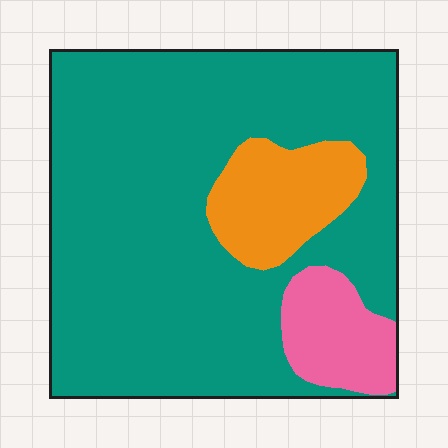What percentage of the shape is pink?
Pink takes up about one tenth (1/10) of the shape.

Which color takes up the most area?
Teal, at roughly 80%.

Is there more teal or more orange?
Teal.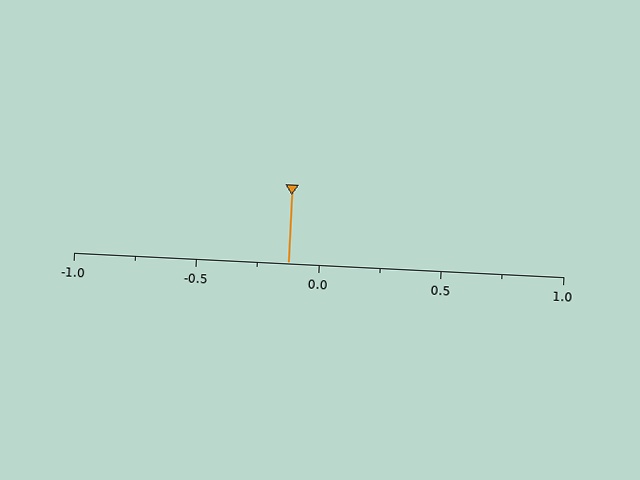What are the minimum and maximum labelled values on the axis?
The axis runs from -1.0 to 1.0.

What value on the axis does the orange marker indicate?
The marker indicates approximately -0.12.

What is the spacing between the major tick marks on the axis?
The major ticks are spaced 0.5 apart.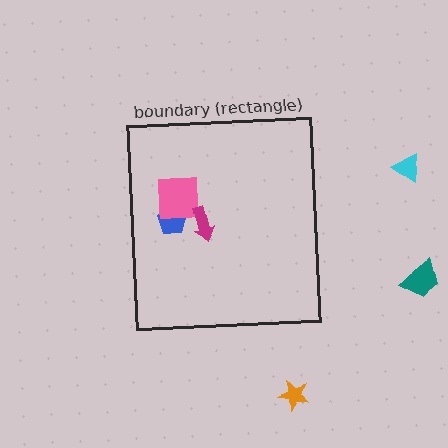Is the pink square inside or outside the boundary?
Inside.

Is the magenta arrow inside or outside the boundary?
Inside.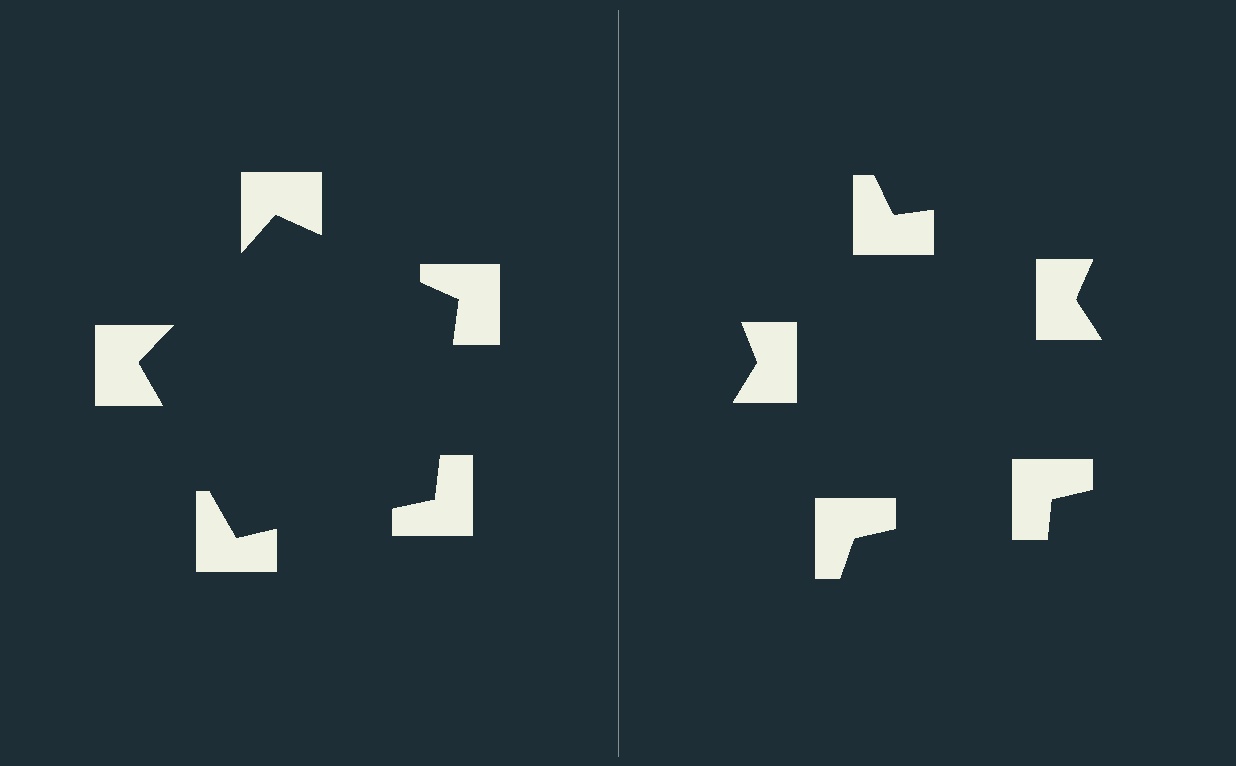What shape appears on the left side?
An illusory pentagon.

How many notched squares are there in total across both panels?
10 — 5 on each side.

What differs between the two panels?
The notched squares are positioned identically on both sides; only the wedge orientations differ. On the left they align to a pentagon; on the right they are misaligned.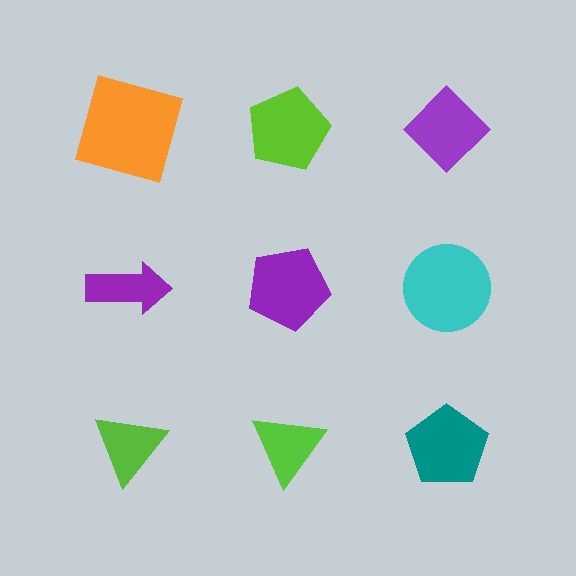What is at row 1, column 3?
A purple diamond.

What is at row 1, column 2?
A lime pentagon.